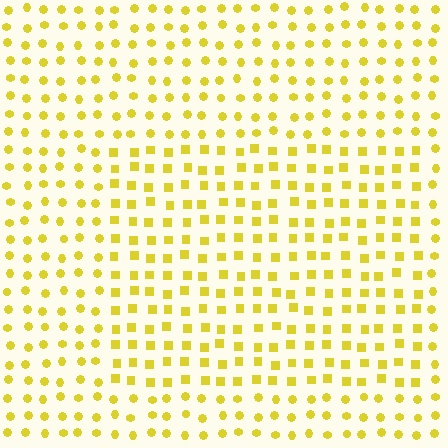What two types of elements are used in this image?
The image uses squares inside the rectangle region and circles outside it.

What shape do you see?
I see a rectangle.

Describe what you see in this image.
The image is filled with small yellow elements arranged in a uniform grid. A rectangle-shaped region contains squares, while the surrounding area contains circles. The boundary is defined purely by the change in element shape.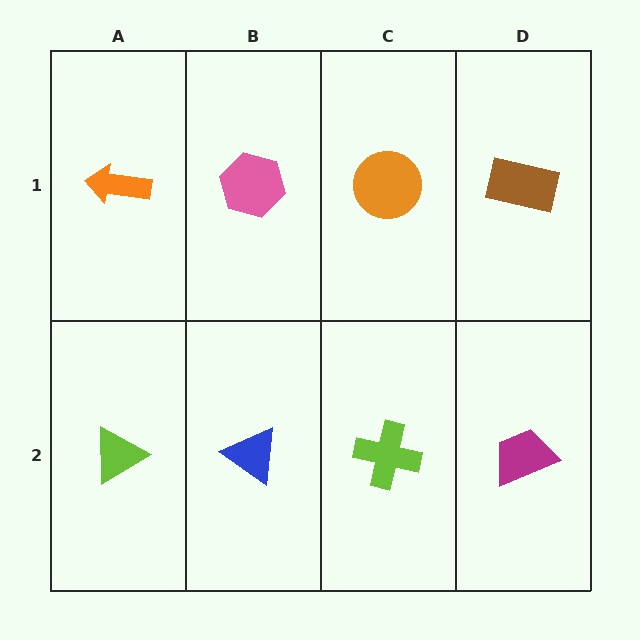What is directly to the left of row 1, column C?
A pink hexagon.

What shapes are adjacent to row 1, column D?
A magenta trapezoid (row 2, column D), an orange circle (row 1, column C).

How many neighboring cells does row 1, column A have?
2.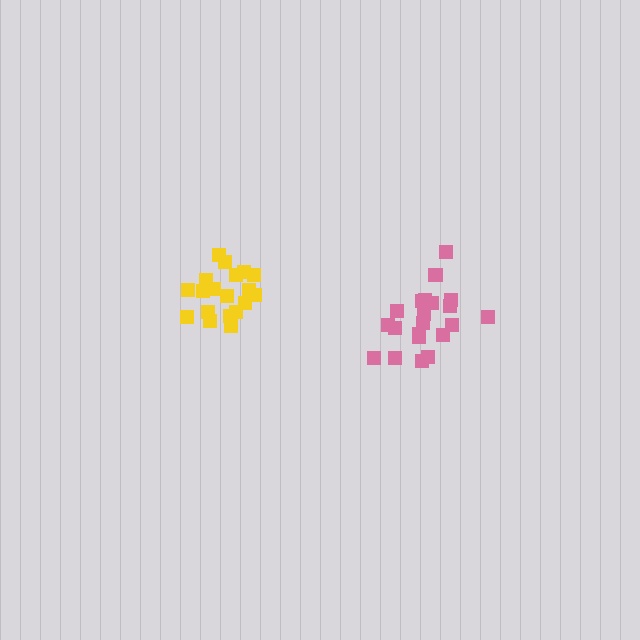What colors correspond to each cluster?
The clusters are colored: yellow, pink.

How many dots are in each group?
Group 1: 19 dots, Group 2: 21 dots (40 total).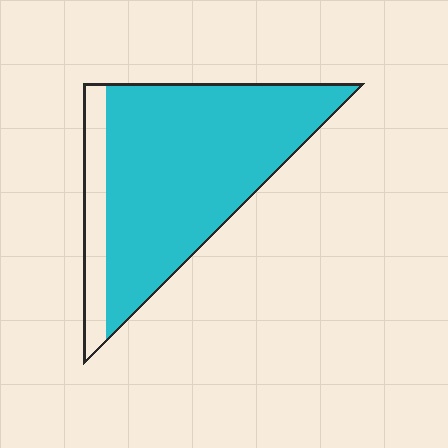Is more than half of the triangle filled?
Yes.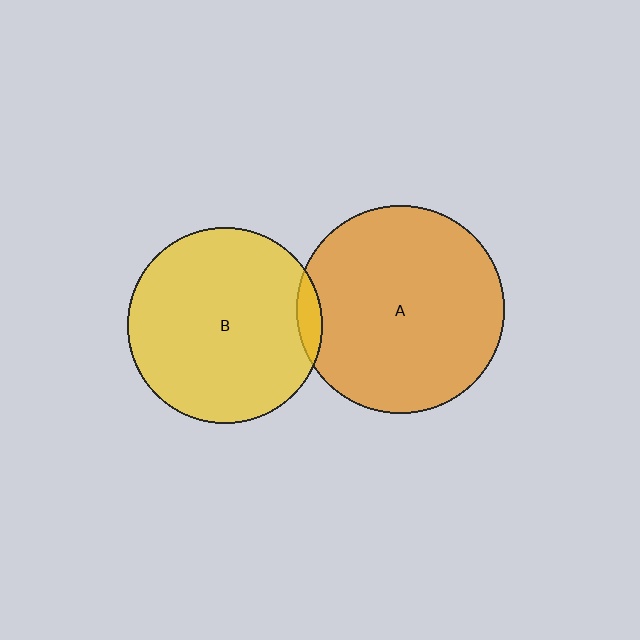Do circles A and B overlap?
Yes.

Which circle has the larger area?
Circle A (orange).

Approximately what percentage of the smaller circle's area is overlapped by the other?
Approximately 5%.